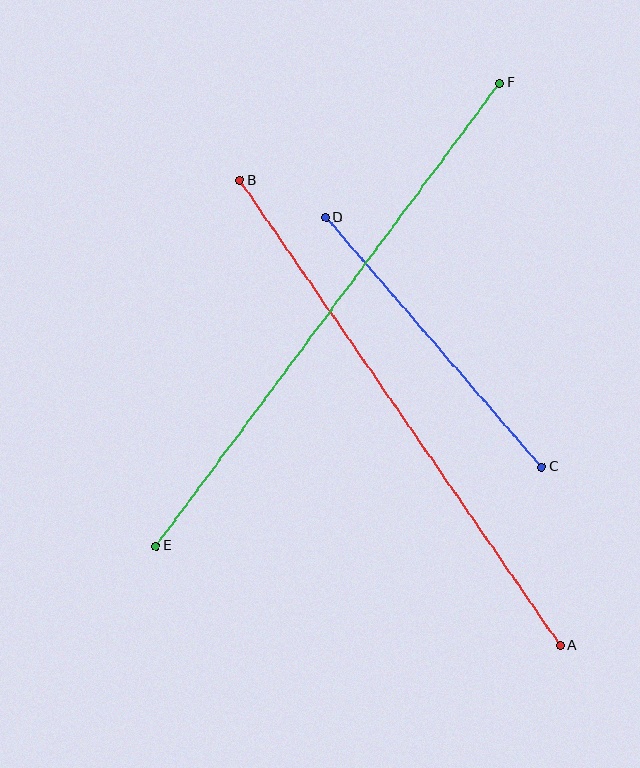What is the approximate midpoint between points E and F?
The midpoint is at approximately (328, 314) pixels.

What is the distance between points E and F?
The distance is approximately 576 pixels.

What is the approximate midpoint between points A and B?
The midpoint is at approximately (400, 413) pixels.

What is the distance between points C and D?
The distance is approximately 330 pixels.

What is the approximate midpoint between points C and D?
The midpoint is at approximately (433, 342) pixels.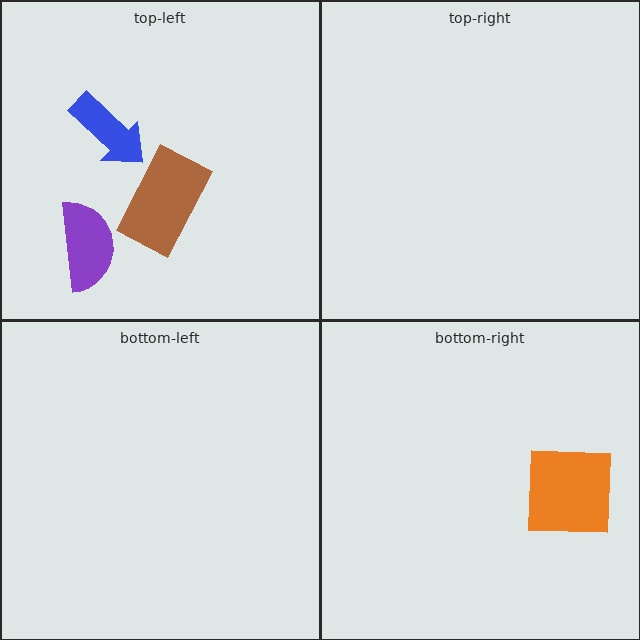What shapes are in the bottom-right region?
The orange square.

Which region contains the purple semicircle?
The top-left region.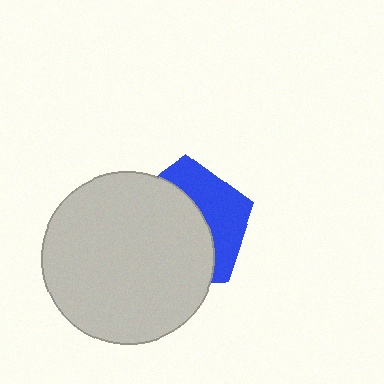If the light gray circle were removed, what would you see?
You would see the complete blue pentagon.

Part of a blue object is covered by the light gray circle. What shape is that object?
It is a pentagon.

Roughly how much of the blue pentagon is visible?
A small part of it is visible (roughly 38%).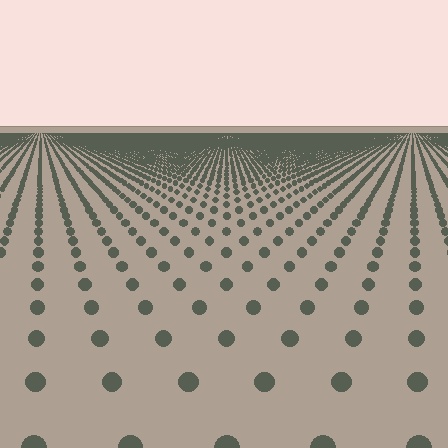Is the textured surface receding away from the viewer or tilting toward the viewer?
The surface is receding away from the viewer. Texture elements get smaller and denser toward the top.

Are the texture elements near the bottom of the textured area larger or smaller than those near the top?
Larger. Near the bottom, elements are closer to the viewer and appear at a bigger on-screen size.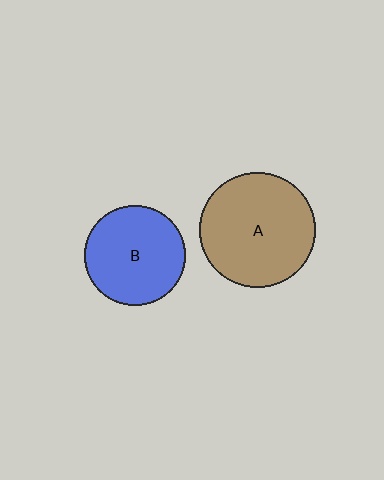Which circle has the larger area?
Circle A (brown).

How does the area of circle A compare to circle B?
Approximately 1.3 times.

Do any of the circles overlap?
No, none of the circles overlap.